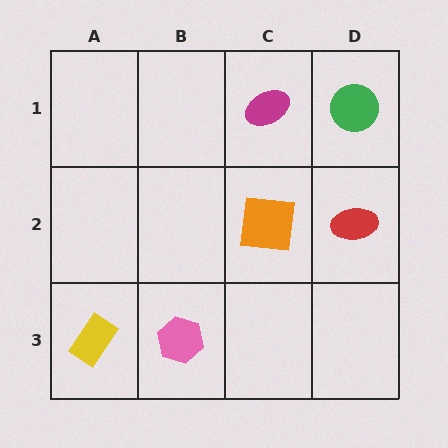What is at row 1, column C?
A magenta ellipse.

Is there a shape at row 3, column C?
No, that cell is empty.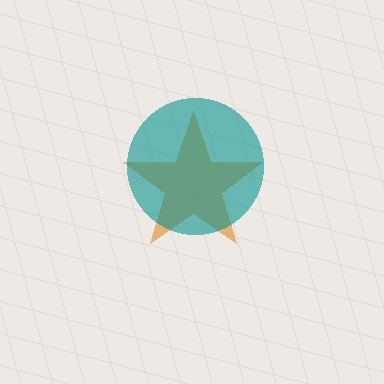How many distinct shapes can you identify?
There are 2 distinct shapes: an orange star, a teal circle.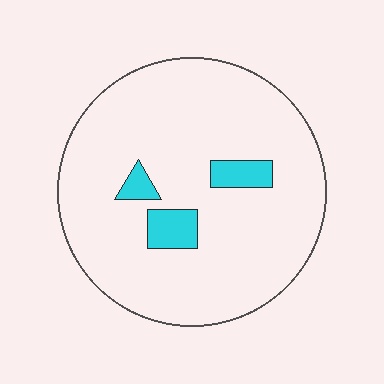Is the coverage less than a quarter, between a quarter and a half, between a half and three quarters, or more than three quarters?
Less than a quarter.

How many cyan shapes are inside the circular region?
3.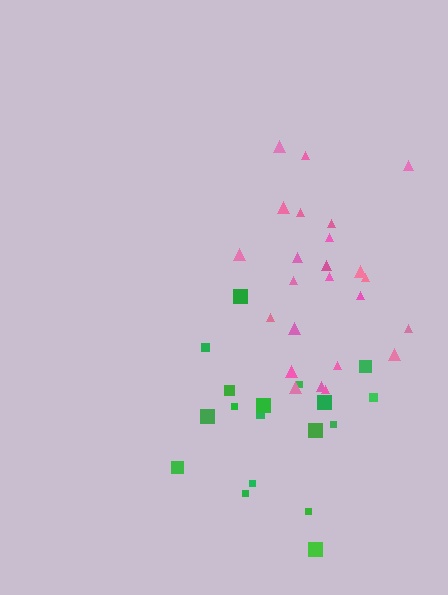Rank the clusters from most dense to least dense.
pink, green.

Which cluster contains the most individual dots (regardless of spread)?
Pink (24).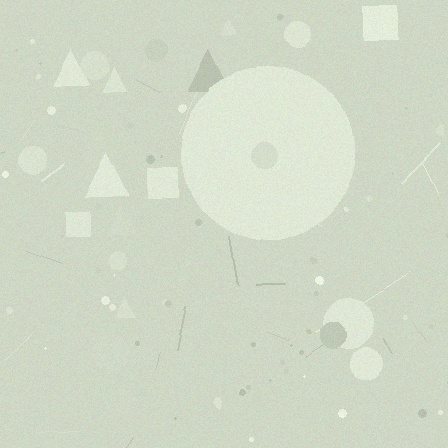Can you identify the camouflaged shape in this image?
The camouflaged shape is a circle.